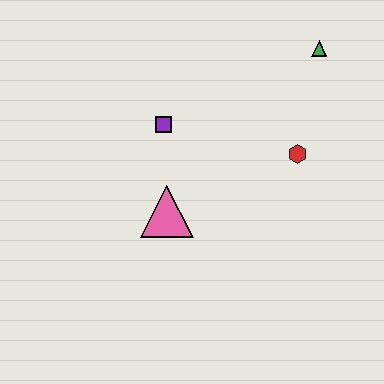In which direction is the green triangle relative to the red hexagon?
The green triangle is above the red hexagon.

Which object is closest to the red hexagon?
The green triangle is closest to the red hexagon.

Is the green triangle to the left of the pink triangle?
No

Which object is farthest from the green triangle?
The pink triangle is farthest from the green triangle.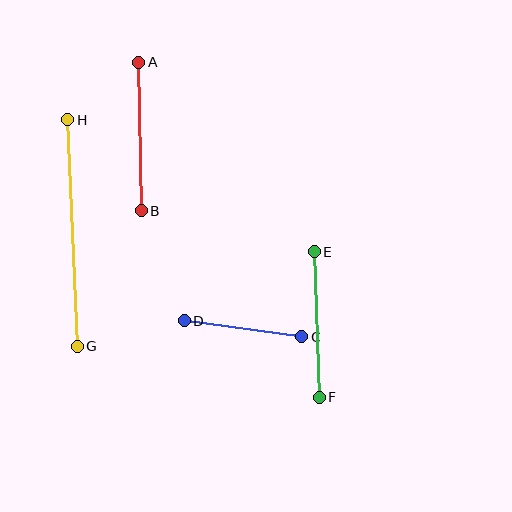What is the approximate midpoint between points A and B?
The midpoint is at approximately (140, 136) pixels.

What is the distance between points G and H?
The distance is approximately 226 pixels.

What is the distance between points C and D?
The distance is approximately 118 pixels.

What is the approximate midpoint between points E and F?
The midpoint is at approximately (317, 324) pixels.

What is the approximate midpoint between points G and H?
The midpoint is at approximately (73, 233) pixels.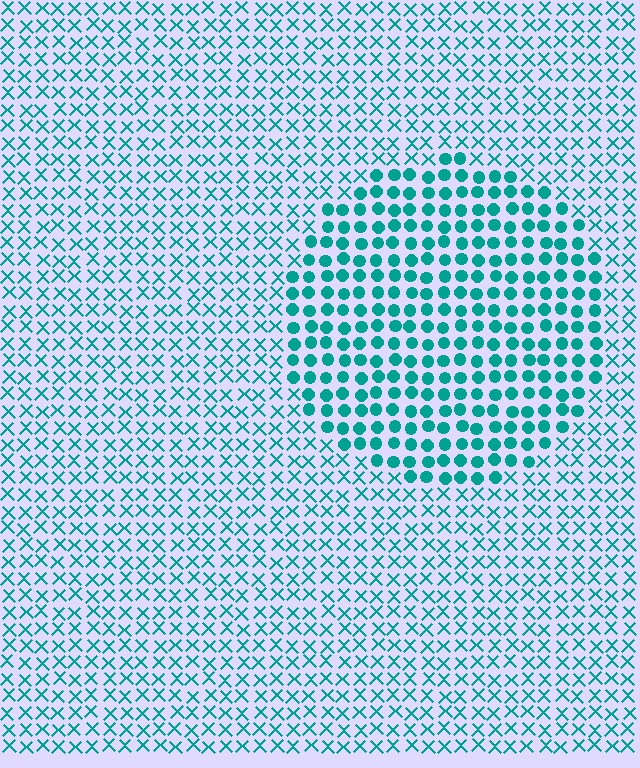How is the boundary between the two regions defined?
The boundary is defined by a change in element shape: circles inside vs. X marks outside. All elements share the same color and spacing.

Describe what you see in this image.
The image is filled with small teal elements arranged in a uniform grid. A circle-shaped region contains circles, while the surrounding area contains X marks. The boundary is defined purely by the change in element shape.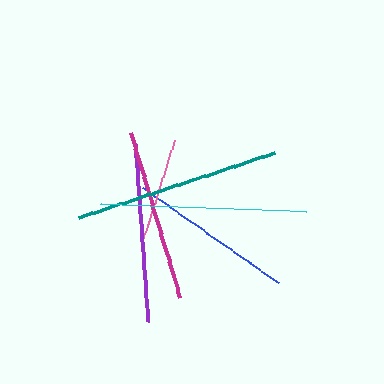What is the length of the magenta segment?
The magenta segment is approximately 171 pixels long.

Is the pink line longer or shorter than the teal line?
The teal line is longer than the pink line.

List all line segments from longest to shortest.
From longest to shortest: cyan, teal, purple, magenta, blue, pink.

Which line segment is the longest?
The cyan line is the longest at approximately 207 pixels.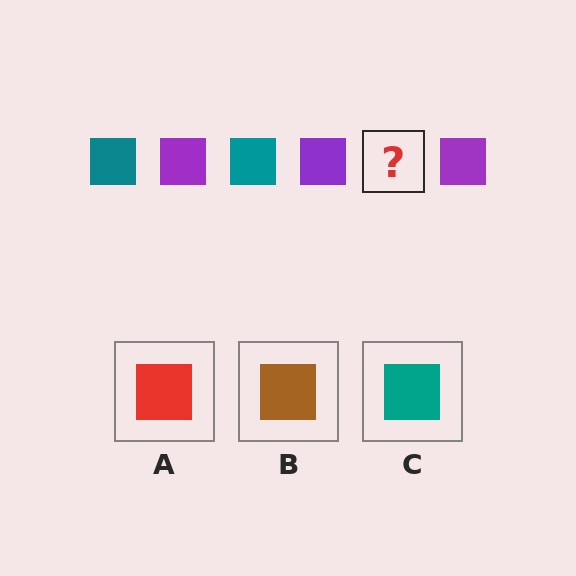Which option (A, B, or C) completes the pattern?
C.